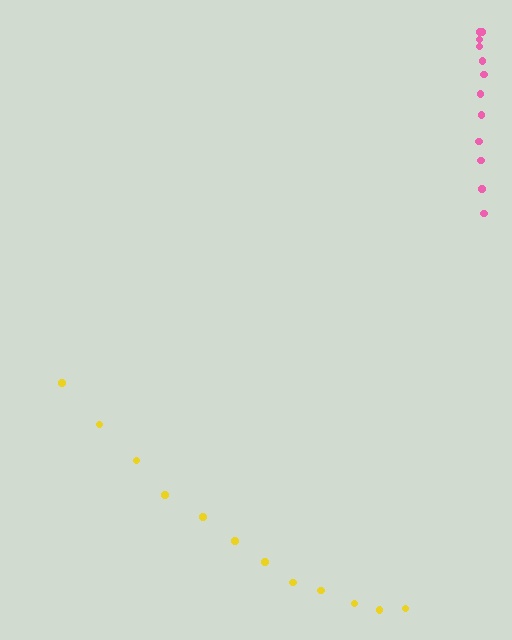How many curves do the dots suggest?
There are 2 distinct paths.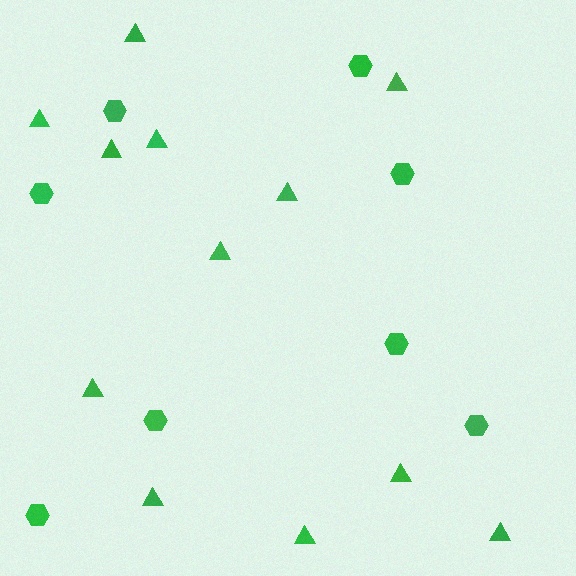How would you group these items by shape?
There are 2 groups: one group of triangles (12) and one group of hexagons (8).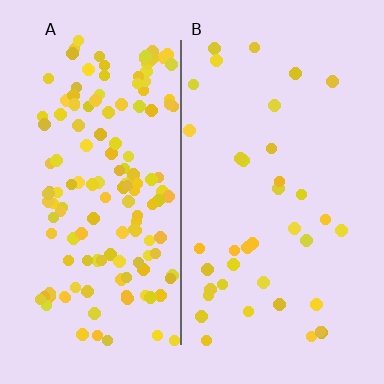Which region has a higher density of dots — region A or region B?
A (the left).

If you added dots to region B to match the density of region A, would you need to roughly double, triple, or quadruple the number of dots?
Approximately quadruple.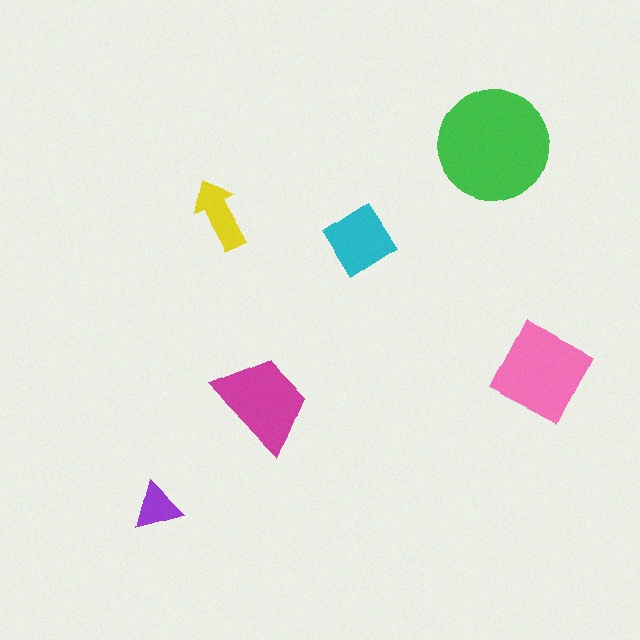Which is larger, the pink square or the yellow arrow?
The pink square.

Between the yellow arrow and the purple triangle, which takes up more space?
The yellow arrow.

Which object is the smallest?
The purple triangle.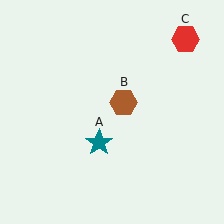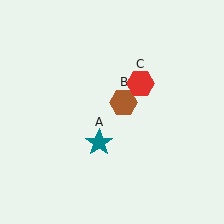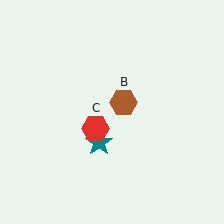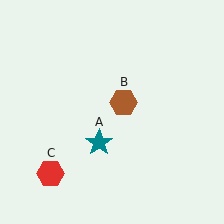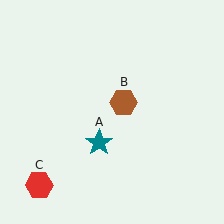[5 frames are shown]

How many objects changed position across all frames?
1 object changed position: red hexagon (object C).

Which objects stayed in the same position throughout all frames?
Teal star (object A) and brown hexagon (object B) remained stationary.